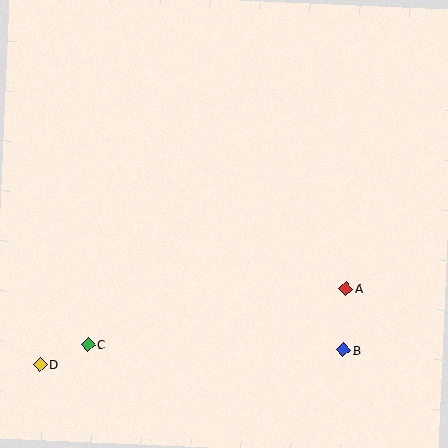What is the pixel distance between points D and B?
The distance between D and B is 304 pixels.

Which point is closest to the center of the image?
Point A at (346, 289) is closest to the center.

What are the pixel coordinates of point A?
Point A is at (346, 289).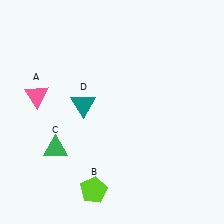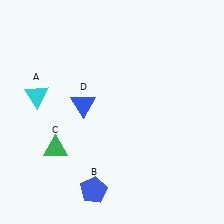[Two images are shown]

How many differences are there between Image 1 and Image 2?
There are 3 differences between the two images.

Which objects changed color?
A changed from pink to cyan. B changed from lime to blue. D changed from teal to blue.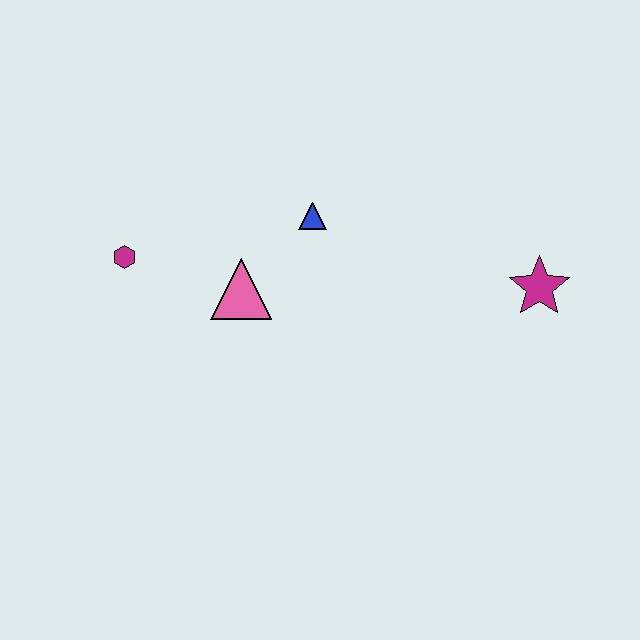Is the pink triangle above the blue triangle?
No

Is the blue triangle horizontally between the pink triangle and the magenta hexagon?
No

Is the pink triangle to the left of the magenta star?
Yes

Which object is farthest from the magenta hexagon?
The magenta star is farthest from the magenta hexagon.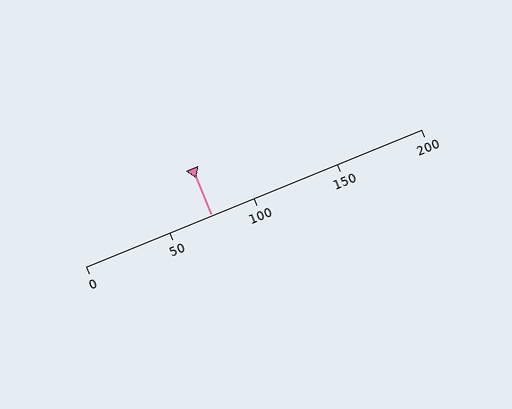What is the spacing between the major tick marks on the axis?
The major ticks are spaced 50 apart.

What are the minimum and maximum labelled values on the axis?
The axis runs from 0 to 200.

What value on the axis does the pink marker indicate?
The marker indicates approximately 75.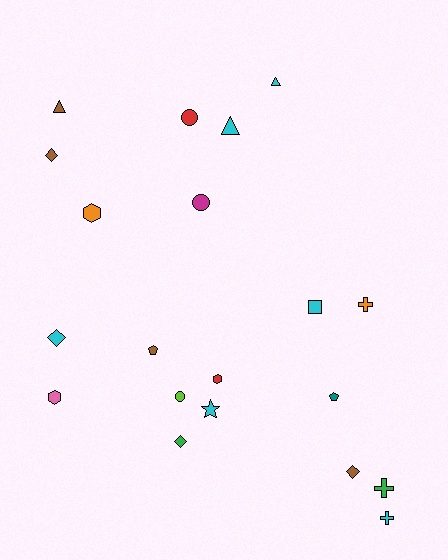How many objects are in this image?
There are 20 objects.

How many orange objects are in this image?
There are 2 orange objects.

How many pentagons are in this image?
There are 2 pentagons.